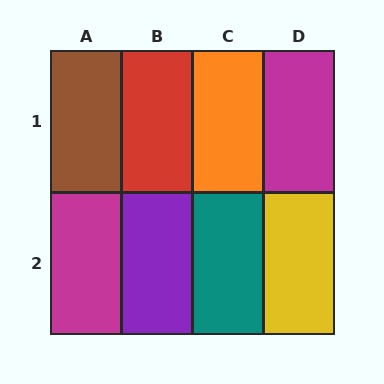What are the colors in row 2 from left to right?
Magenta, purple, teal, yellow.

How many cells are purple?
1 cell is purple.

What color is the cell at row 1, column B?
Red.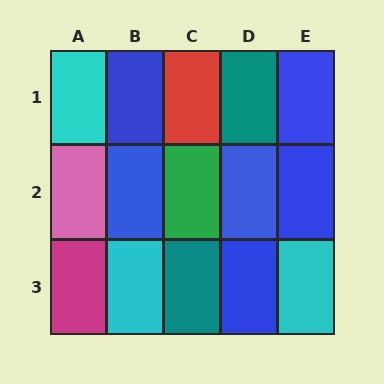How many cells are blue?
6 cells are blue.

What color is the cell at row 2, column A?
Pink.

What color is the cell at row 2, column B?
Blue.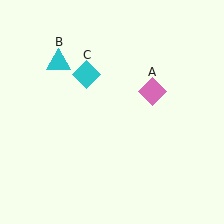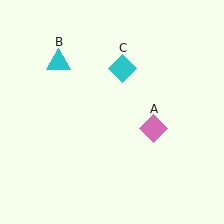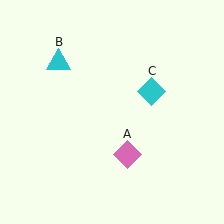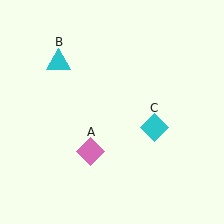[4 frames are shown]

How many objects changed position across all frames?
2 objects changed position: pink diamond (object A), cyan diamond (object C).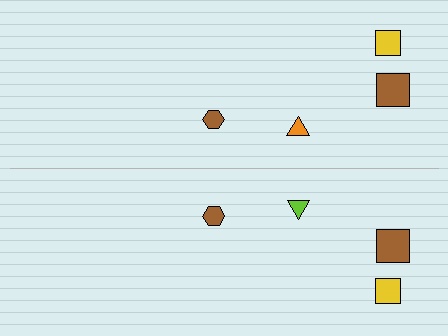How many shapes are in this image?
There are 8 shapes in this image.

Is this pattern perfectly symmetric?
No, the pattern is not perfectly symmetric. The lime triangle on the bottom side breaks the symmetry — its mirror counterpart is orange.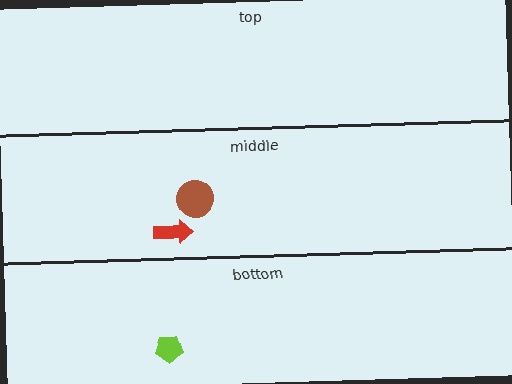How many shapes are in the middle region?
2.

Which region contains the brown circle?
The middle region.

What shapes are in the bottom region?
The lime pentagon.